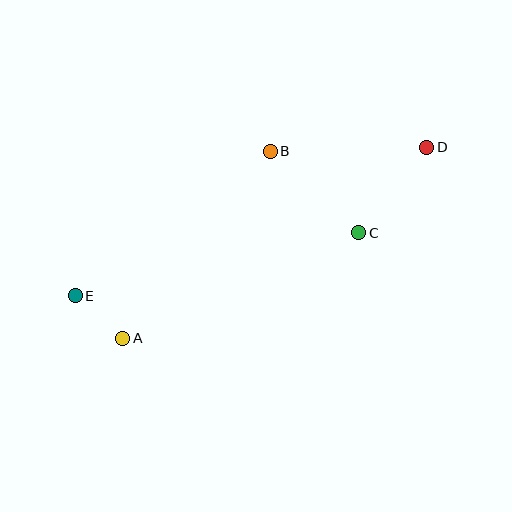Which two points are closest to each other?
Points A and E are closest to each other.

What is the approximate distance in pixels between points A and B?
The distance between A and B is approximately 238 pixels.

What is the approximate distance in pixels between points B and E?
The distance between B and E is approximately 243 pixels.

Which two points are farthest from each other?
Points D and E are farthest from each other.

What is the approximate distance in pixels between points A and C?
The distance between A and C is approximately 259 pixels.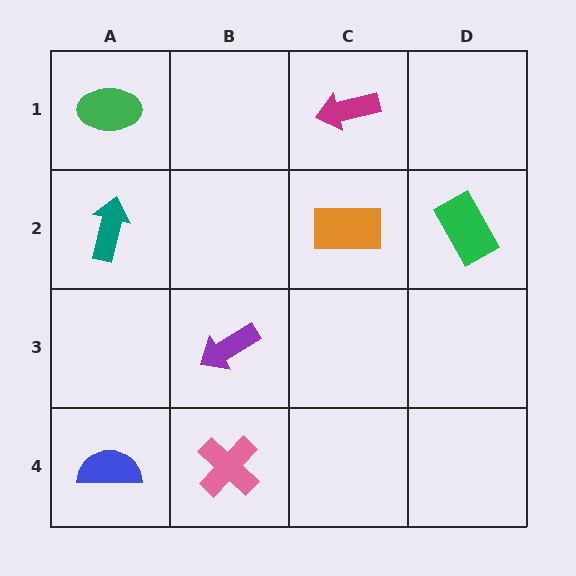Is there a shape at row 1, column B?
No, that cell is empty.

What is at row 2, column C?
An orange rectangle.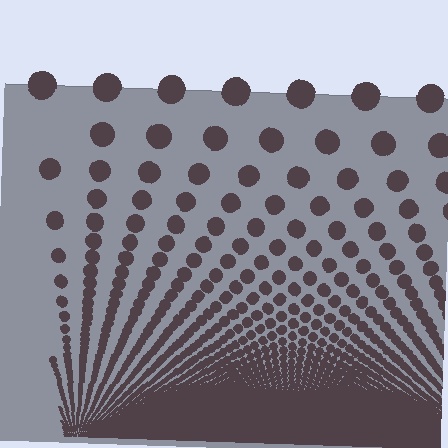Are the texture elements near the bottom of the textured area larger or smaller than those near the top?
Smaller. The gradient is inverted — elements near the bottom are smaller and denser.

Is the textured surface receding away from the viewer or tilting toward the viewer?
The surface appears to tilt toward the viewer. Texture elements get larger and sparser toward the top.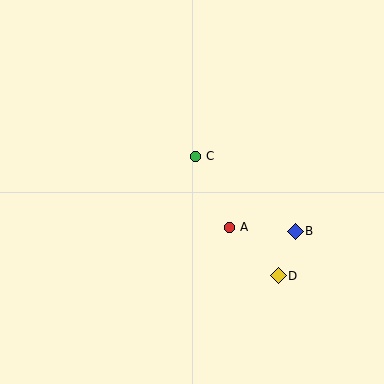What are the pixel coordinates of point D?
Point D is at (278, 276).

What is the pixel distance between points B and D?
The distance between B and D is 48 pixels.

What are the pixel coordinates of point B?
Point B is at (295, 231).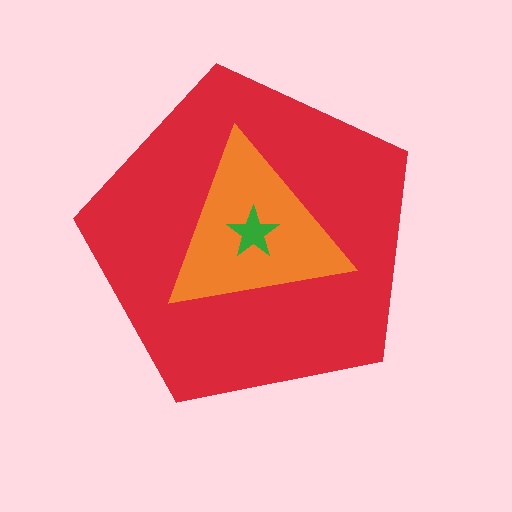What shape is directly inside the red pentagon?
The orange triangle.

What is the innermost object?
The green star.